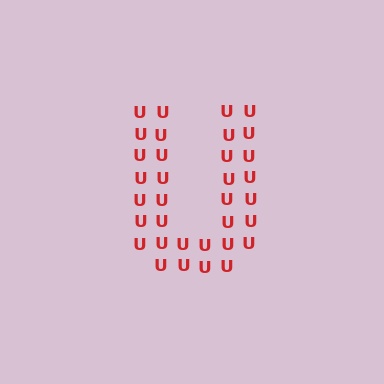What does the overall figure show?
The overall figure shows the letter U.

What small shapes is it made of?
It is made of small letter U's.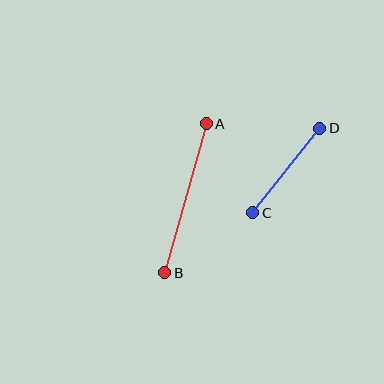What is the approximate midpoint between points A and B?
The midpoint is at approximately (185, 198) pixels.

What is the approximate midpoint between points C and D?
The midpoint is at approximately (286, 170) pixels.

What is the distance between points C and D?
The distance is approximately 108 pixels.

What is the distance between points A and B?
The distance is approximately 155 pixels.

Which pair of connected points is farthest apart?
Points A and B are farthest apart.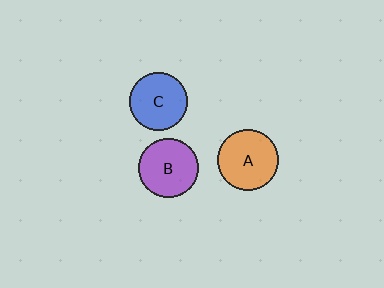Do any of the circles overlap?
No, none of the circles overlap.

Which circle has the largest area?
Circle A (orange).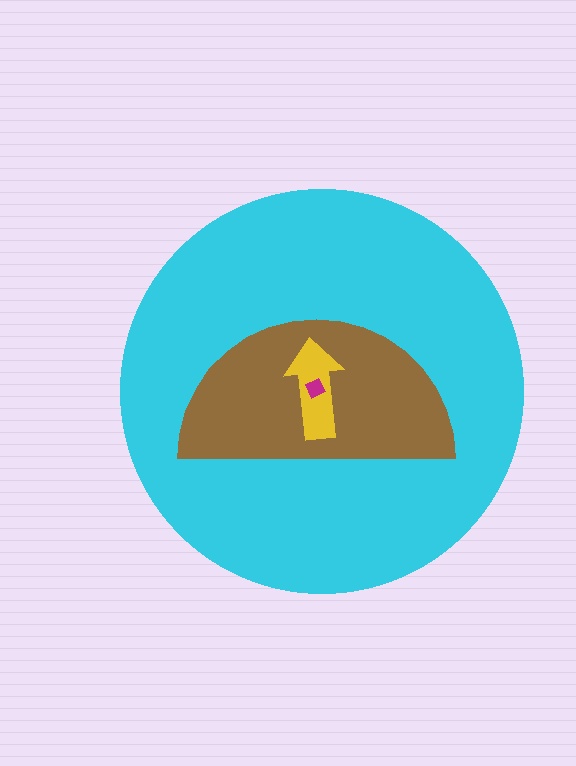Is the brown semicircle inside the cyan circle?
Yes.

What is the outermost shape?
The cyan circle.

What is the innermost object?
The magenta diamond.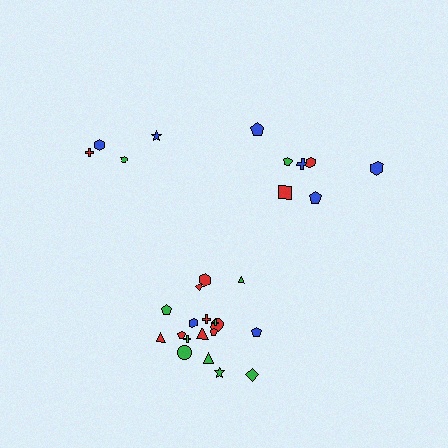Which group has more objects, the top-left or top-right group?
The top-right group.